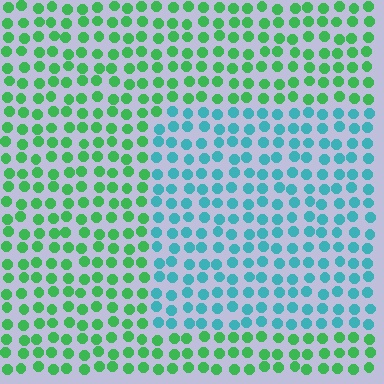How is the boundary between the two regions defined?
The boundary is defined purely by a slight shift in hue (about 52 degrees). Spacing, size, and orientation are identical on both sides.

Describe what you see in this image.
The image is filled with small green elements in a uniform arrangement. A rectangle-shaped region is visible where the elements are tinted to a slightly different hue, forming a subtle color boundary.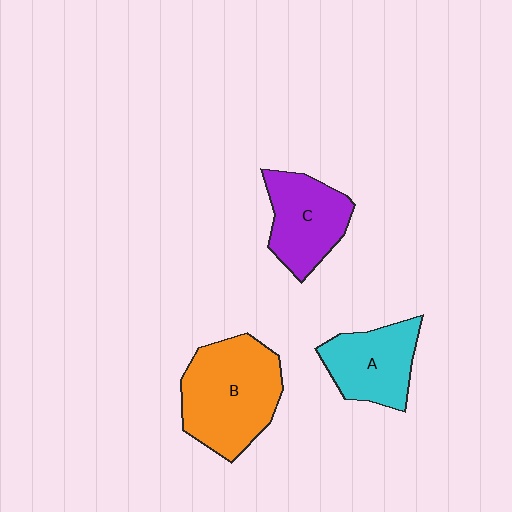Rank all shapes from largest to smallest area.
From largest to smallest: B (orange), C (purple), A (cyan).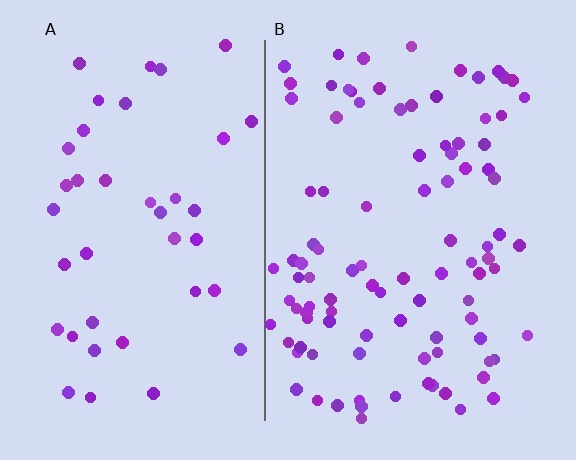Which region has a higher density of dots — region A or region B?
B (the right).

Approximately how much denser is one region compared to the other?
Approximately 2.4× — region B over region A.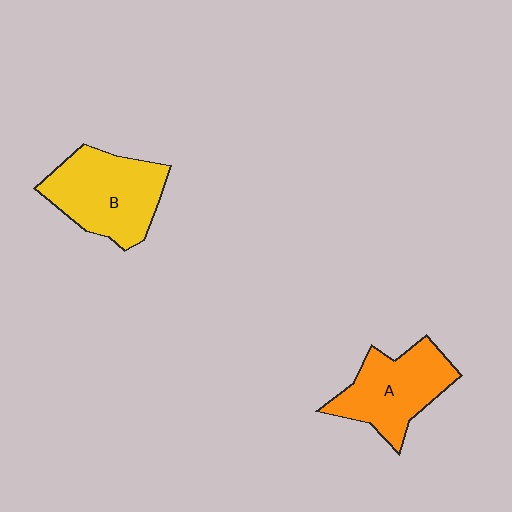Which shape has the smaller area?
Shape A (orange).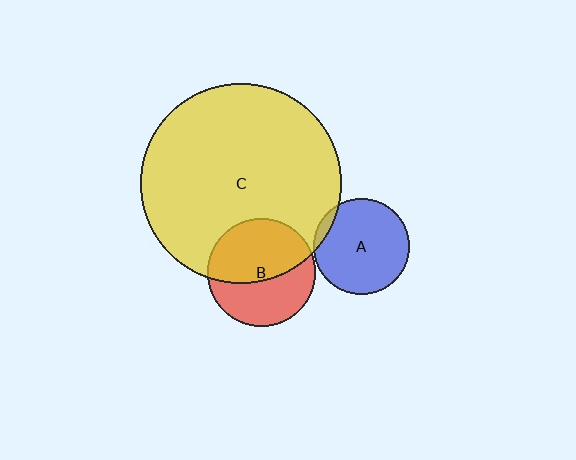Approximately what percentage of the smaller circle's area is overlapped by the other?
Approximately 55%.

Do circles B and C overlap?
Yes.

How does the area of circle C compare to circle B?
Approximately 3.4 times.